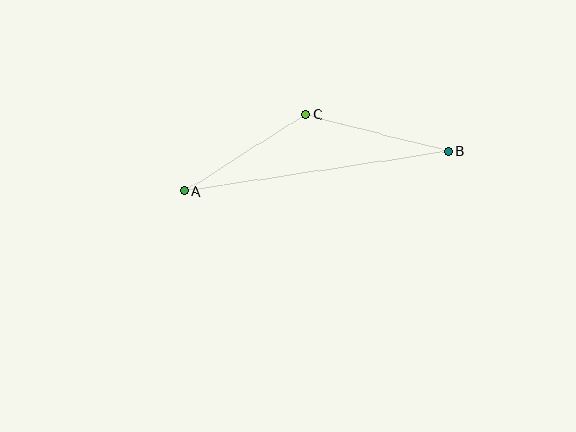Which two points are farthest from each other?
Points A and B are farthest from each other.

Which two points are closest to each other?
Points A and C are closest to each other.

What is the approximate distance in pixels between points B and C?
The distance between B and C is approximately 148 pixels.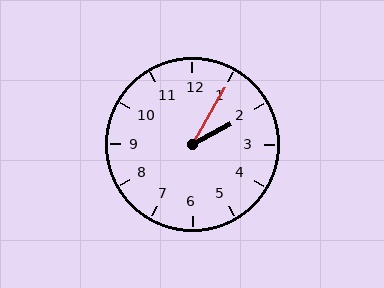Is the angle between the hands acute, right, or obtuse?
It is acute.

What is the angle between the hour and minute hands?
Approximately 32 degrees.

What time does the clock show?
2:05.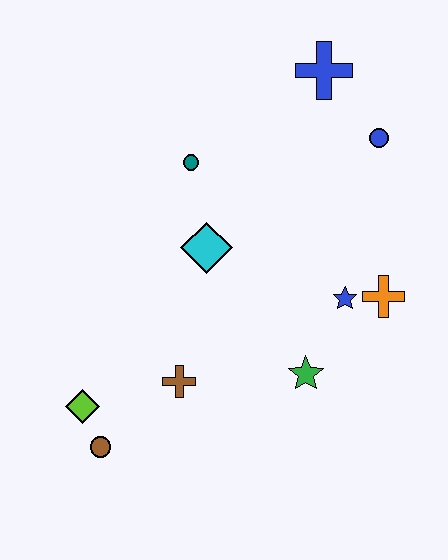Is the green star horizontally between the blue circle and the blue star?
No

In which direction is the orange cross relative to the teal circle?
The orange cross is to the right of the teal circle.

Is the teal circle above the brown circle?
Yes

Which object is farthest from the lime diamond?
The blue cross is farthest from the lime diamond.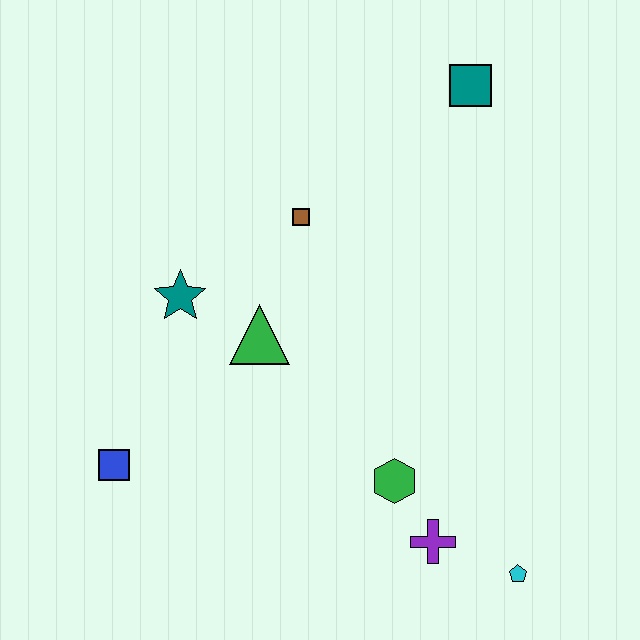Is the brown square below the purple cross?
No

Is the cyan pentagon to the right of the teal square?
Yes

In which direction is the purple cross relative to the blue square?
The purple cross is to the right of the blue square.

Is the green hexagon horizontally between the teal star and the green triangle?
No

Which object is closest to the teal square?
The brown square is closest to the teal square.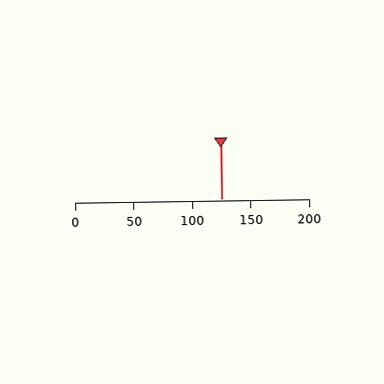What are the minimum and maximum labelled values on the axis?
The axis runs from 0 to 200.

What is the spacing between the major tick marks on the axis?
The major ticks are spaced 50 apart.